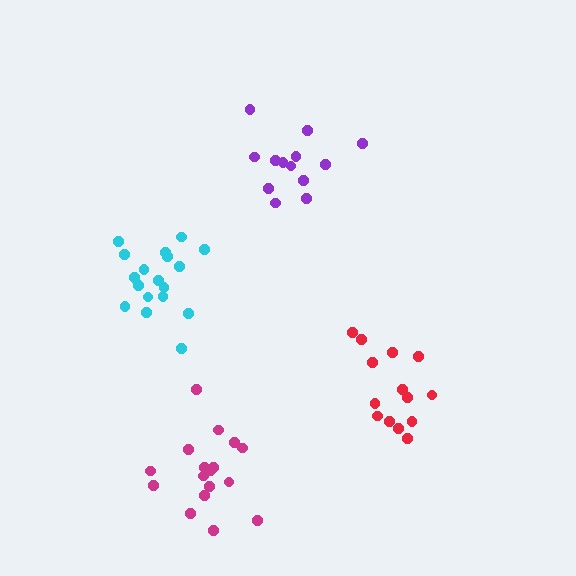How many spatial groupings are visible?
There are 4 spatial groupings.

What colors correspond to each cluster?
The clusters are colored: red, purple, magenta, cyan.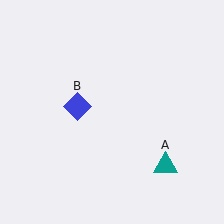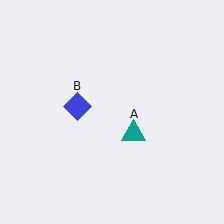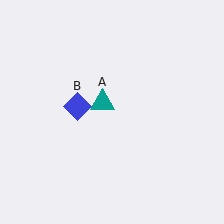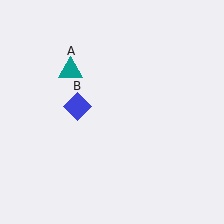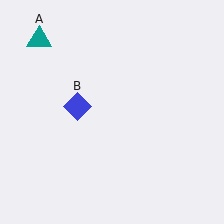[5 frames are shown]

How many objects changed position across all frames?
1 object changed position: teal triangle (object A).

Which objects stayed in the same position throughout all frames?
Blue diamond (object B) remained stationary.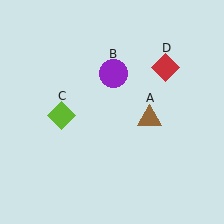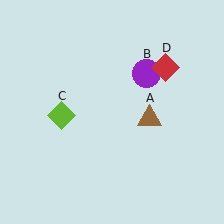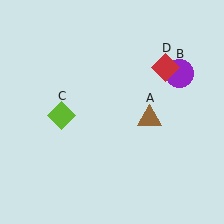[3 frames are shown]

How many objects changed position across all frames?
1 object changed position: purple circle (object B).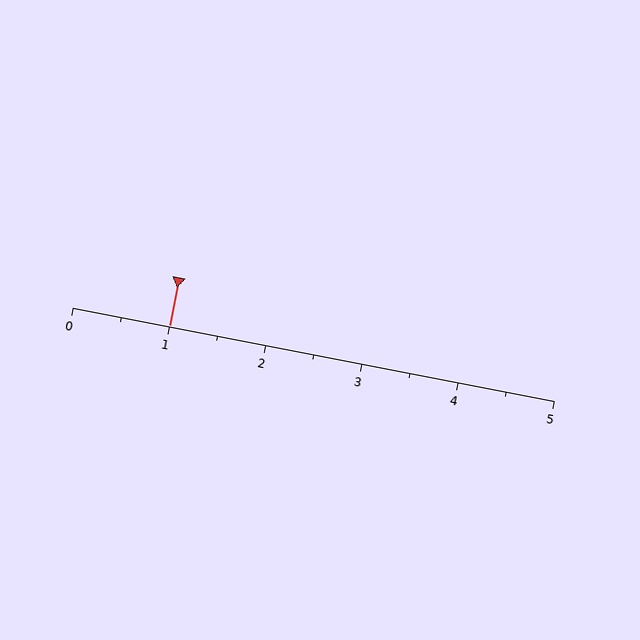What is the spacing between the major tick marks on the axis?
The major ticks are spaced 1 apart.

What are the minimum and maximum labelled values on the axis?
The axis runs from 0 to 5.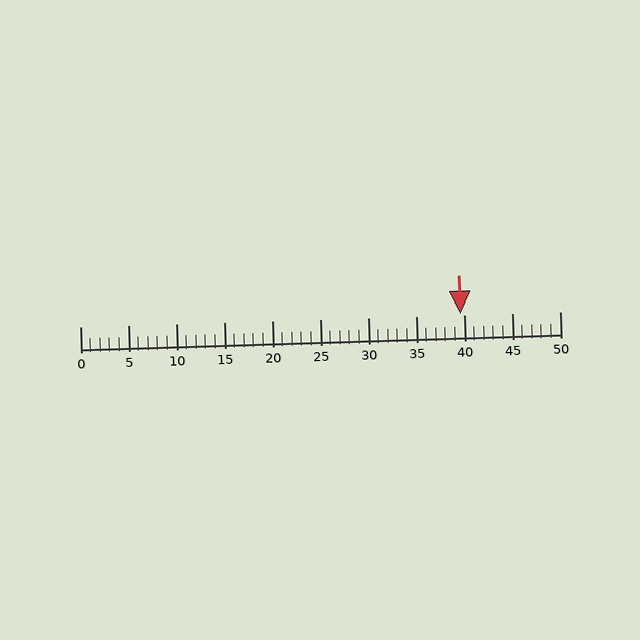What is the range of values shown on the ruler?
The ruler shows values from 0 to 50.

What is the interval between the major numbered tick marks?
The major tick marks are spaced 5 units apart.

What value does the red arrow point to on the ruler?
The red arrow points to approximately 40.